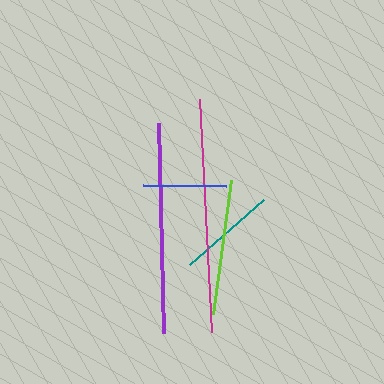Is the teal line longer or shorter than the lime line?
The lime line is longer than the teal line.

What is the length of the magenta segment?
The magenta segment is approximately 233 pixels long.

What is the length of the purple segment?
The purple segment is approximately 210 pixels long.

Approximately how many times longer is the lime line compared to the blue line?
The lime line is approximately 1.6 times the length of the blue line.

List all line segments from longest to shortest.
From longest to shortest: magenta, purple, lime, teal, blue.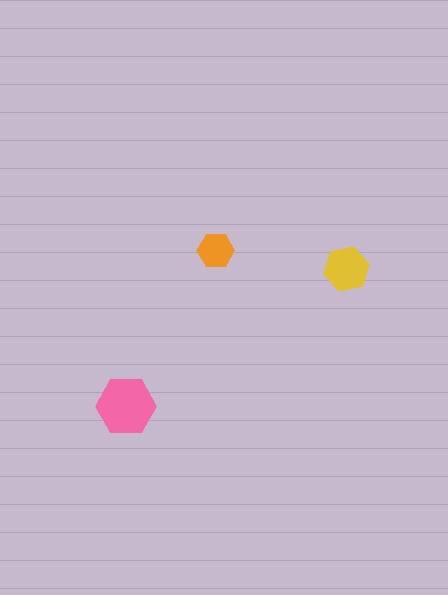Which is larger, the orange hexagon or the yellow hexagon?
The yellow one.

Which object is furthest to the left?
The pink hexagon is leftmost.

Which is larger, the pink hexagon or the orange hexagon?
The pink one.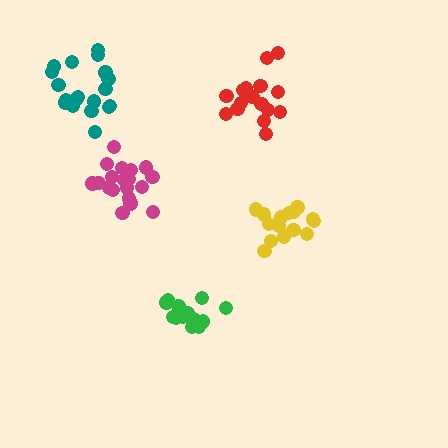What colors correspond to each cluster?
The clusters are colored: yellow, magenta, green, red, teal.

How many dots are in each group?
Group 1: 15 dots, Group 2: 19 dots, Group 3: 14 dots, Group 4: 17 dots, Group 5: 20 dots (85 total).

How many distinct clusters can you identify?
There are 5 distinct clusters.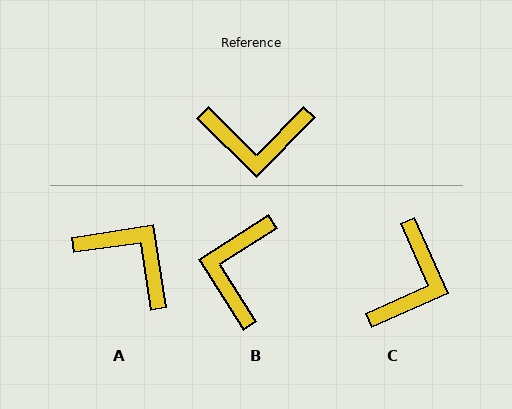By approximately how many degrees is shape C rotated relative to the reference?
Approximately 68 degrees counter-clockwise.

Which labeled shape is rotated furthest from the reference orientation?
A, about 143 degrees away.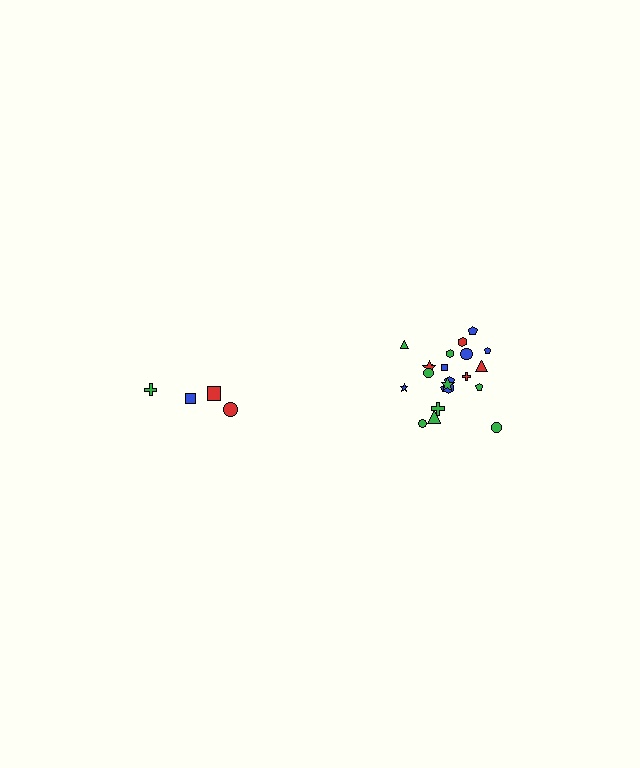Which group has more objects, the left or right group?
The right group.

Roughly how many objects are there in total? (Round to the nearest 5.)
Roughly 25 objects in total.